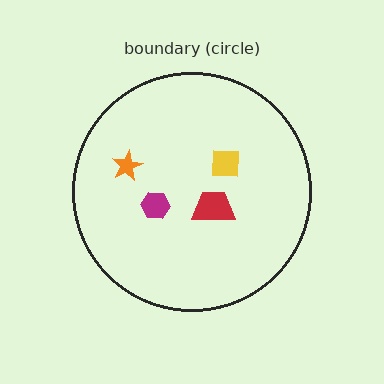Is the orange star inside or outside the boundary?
Inside.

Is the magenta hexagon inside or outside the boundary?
Inside.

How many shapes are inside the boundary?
4 inside, 0 outside.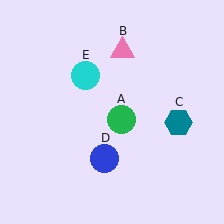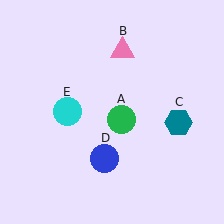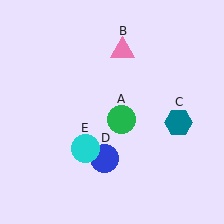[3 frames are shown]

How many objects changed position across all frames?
1 object changed position: cyan circle (object E).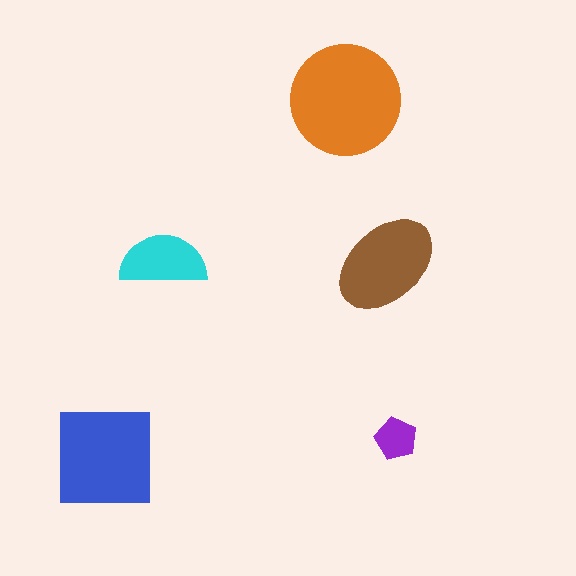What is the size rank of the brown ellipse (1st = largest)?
3rd.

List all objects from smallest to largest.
The purple pentagon, the cyan semicircle, the brown ellipse, the blue square, the orange circle.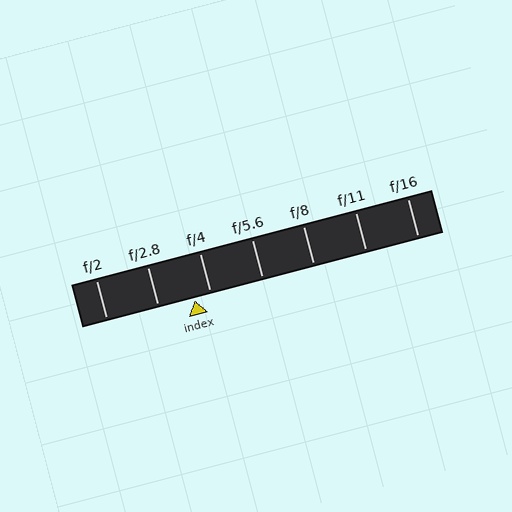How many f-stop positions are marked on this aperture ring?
There are 7 f-stop positions marked.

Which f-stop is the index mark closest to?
The index mark is closest to f/4.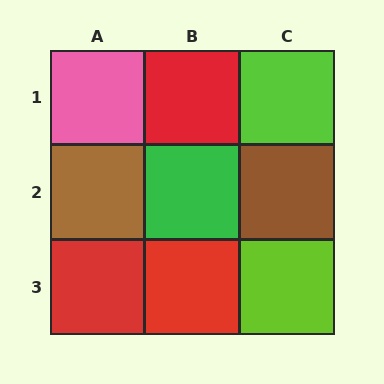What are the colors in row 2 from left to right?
Brown, green, brown.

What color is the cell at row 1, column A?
Pink.